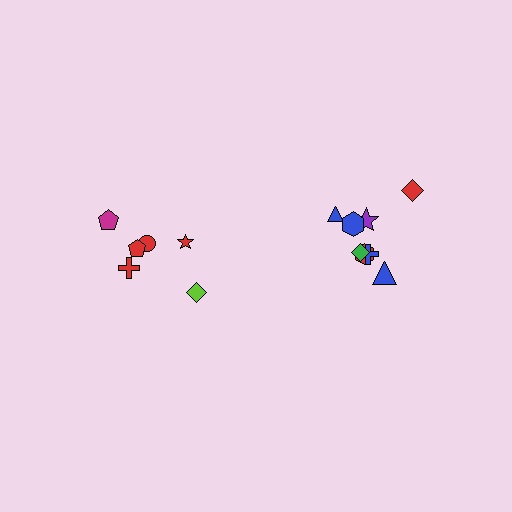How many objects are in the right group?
There are 8 objects.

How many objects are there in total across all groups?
There are 14 objects.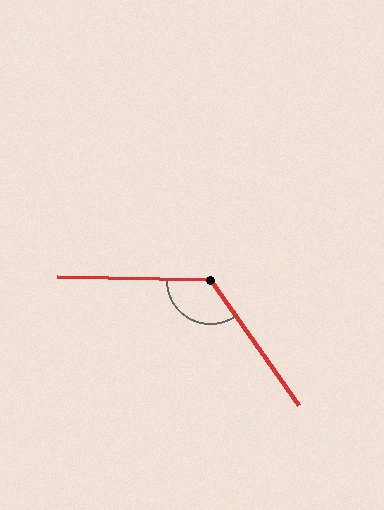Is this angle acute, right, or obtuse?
It is obtuse.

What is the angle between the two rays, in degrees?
Approximately 126 degrees.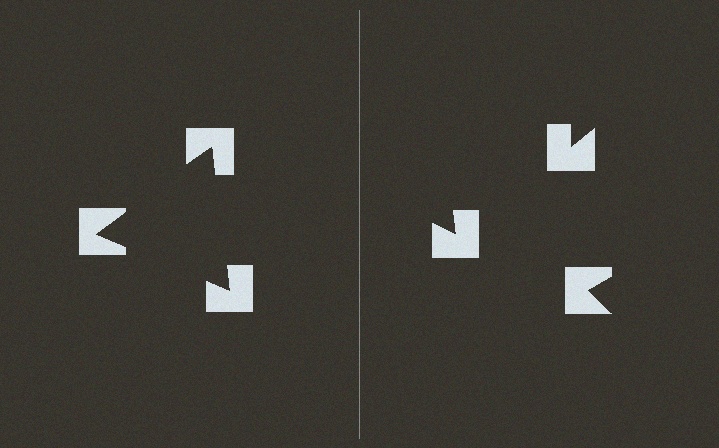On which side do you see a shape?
An illusory triangle appears on the left side. On the right side the wedge cuts are rotated, so no coherent shape forms.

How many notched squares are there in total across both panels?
6 — 3 on each side.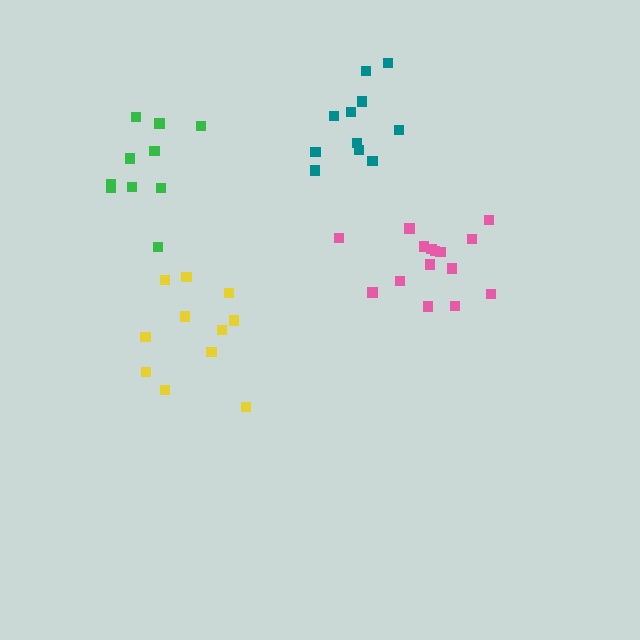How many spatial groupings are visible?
There are 4 spatial groupings.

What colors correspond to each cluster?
The clusters are colored: yellow, teal, green, pink.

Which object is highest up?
The teal cluster is topmost.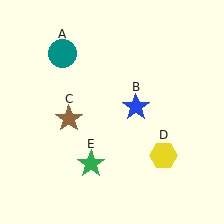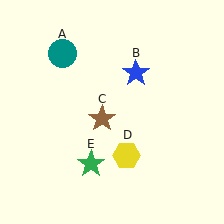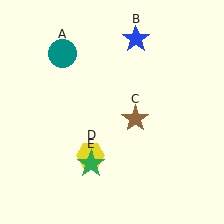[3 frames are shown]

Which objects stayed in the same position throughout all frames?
Teal circle (object A) and green star (object E) remained stationary.